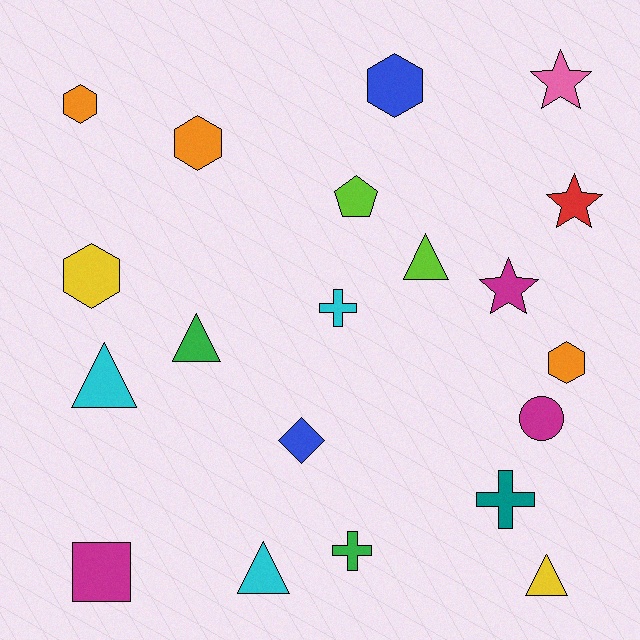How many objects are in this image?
There are 20 objects.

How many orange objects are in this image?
There are 3 orange objects.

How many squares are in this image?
There is 1 square.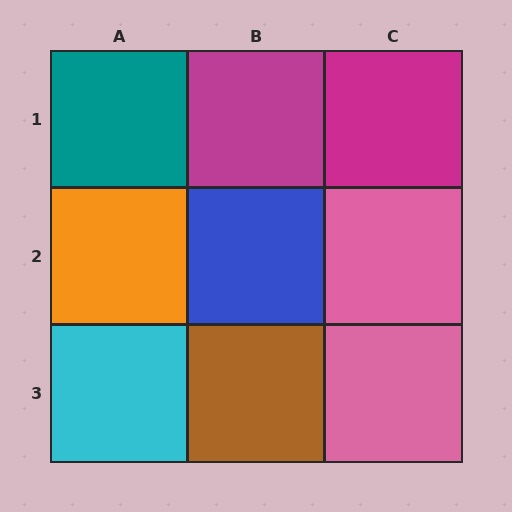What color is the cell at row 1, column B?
Magenta.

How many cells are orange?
1 cell is orange.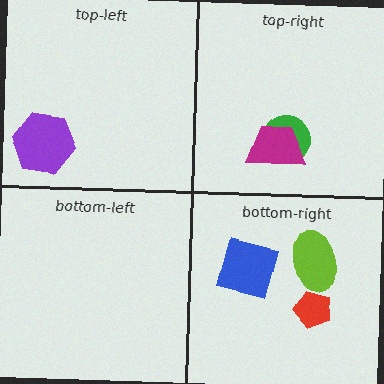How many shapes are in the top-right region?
2.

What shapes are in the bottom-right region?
The red pentagon, the blue square, the lime ellipse.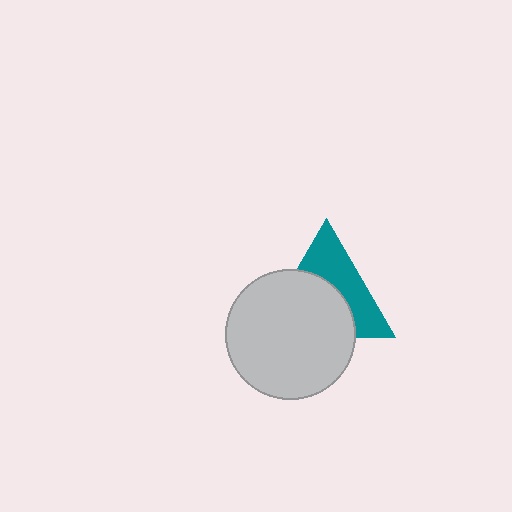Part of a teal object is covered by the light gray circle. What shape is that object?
It is a triangle.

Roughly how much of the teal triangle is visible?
About half of it is visible (roughly 46%).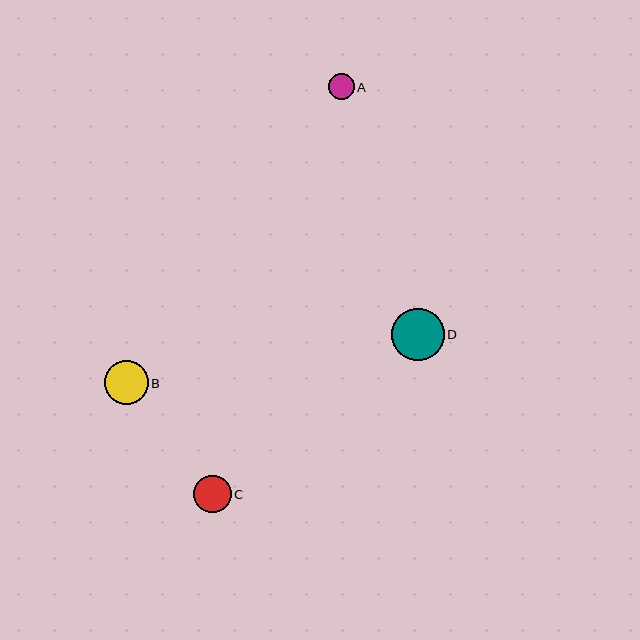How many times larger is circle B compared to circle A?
Circle B is approximately 1.7 times the size of circle A.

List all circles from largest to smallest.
From largest to smallest: D, B, C, A.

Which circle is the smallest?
Circle A is the smallest with a size of approximately 26 pixels.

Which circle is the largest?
Circle D is the largest with a size of approximately 53 pixels.